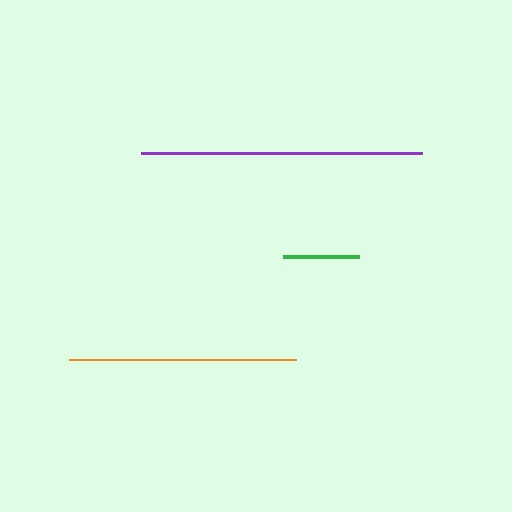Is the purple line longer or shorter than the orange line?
The purple line is longer than the orange line.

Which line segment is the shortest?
The green line is the shortest at approximately 76 pixels.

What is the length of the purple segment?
The purple segment is approximately 281 pixels long.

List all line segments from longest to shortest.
From longest to shortest: purple, orange, green.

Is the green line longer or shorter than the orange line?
The orange line is longer than the green line.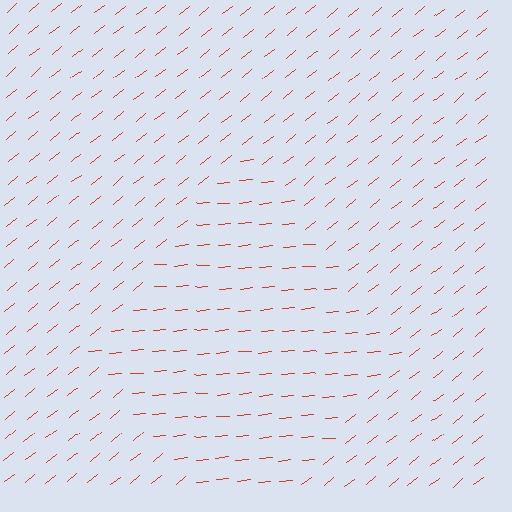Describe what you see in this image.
The image is filled with small red line segments. A diamond region in the image has lines oriented differently from the surrounding lines, creating a visible texture boundary.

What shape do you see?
I see a diamond.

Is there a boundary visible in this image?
Yes, there is a texture boundary formed by a change in line orientation.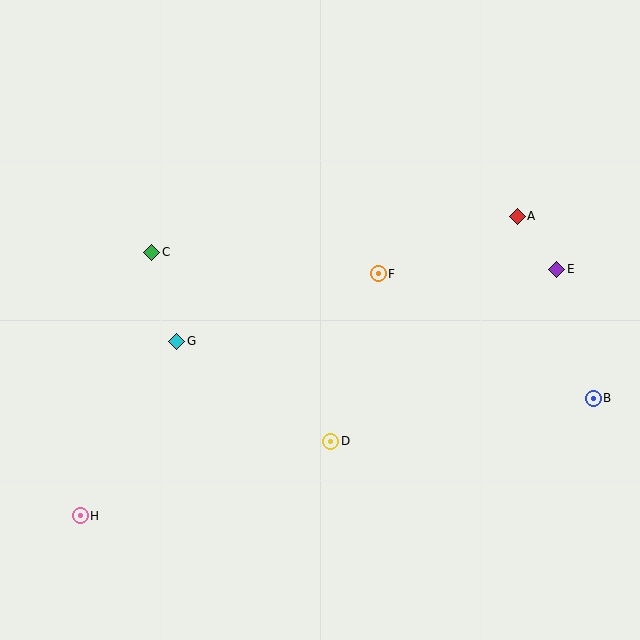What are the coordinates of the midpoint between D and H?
The midpoint between D and H is at (205, 479).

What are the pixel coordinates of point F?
Point F is at (378, 274).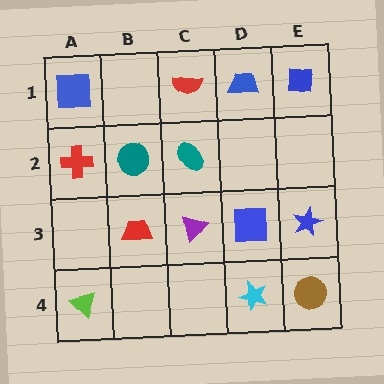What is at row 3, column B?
A red trapezoid.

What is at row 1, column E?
A blue square.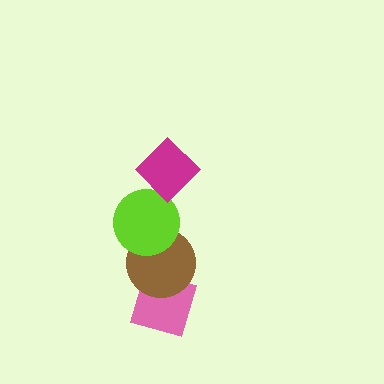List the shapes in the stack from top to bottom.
From top to bottom: the magenta diamond, the lime circle, the brown circle, the pink diamond.